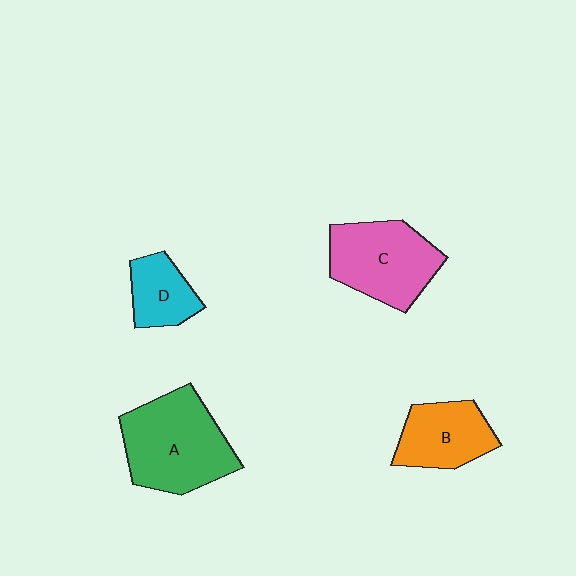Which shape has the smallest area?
Shape D (cyan).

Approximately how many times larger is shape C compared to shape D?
Approximately 1.8 times.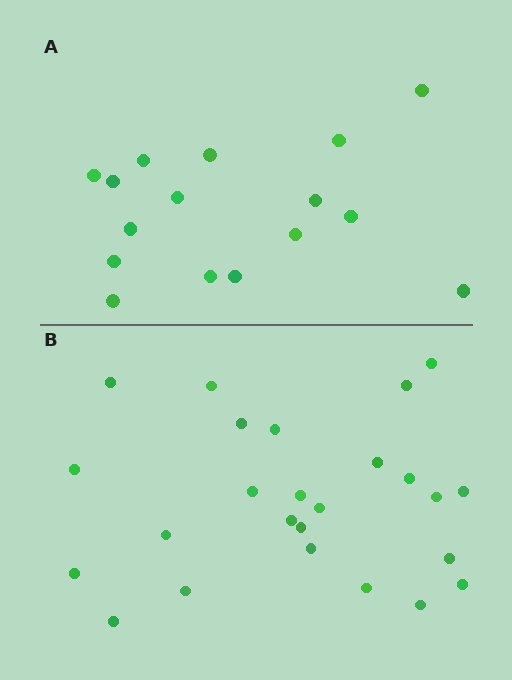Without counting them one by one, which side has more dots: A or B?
Region B (the bottom region) has more dots.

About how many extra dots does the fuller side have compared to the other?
Region B has roughly 8 or so more dots than region A.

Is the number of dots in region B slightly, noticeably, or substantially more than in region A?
Region B has substantially more. The ratio is roughly 1.6 to 1.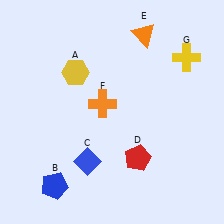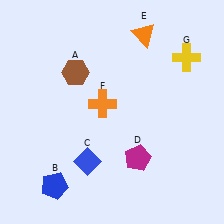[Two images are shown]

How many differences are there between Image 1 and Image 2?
There are 2 differences between the two images.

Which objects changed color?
A changed from yellow to brown. D changed from red to magenta.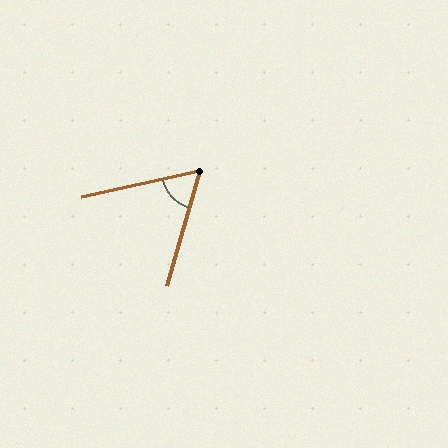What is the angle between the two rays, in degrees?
Approximately 61 degrees.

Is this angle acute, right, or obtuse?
It is acute.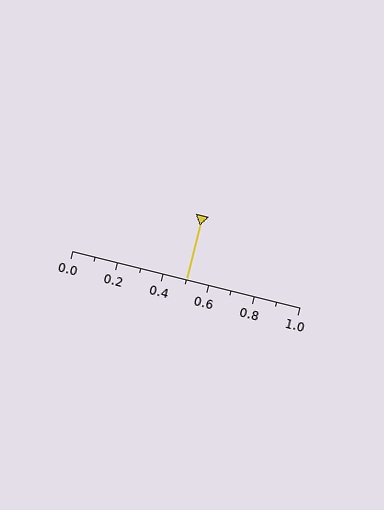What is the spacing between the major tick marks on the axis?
The major ticks are spaced 0.2 apart.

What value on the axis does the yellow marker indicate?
The marker indicates approximately 0.5.